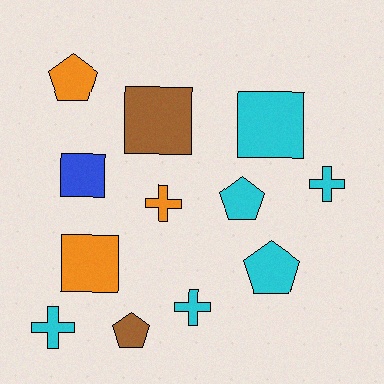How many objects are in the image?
There are 12 objects.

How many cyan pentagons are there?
There are 2 cyan pentagons.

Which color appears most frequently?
Cyan, with 6 objects.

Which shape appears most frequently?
Pentagon, with 4 objects.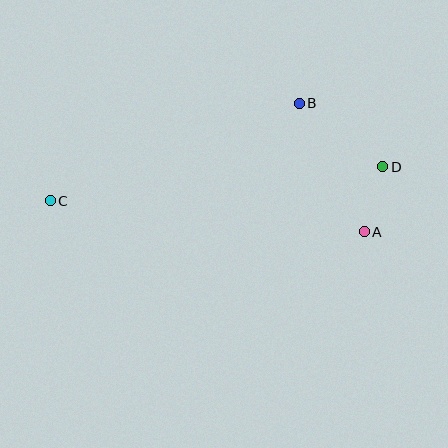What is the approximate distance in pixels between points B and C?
The distance between B and C is approximately 267 pixels.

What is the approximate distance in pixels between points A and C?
The distance between A and C is approximately 315 pixels.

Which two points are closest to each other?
Points A and D are closest to each other.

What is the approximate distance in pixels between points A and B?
The distance between A and B is approximately 144 pixels.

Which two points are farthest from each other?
Points C and D are farthest from each other.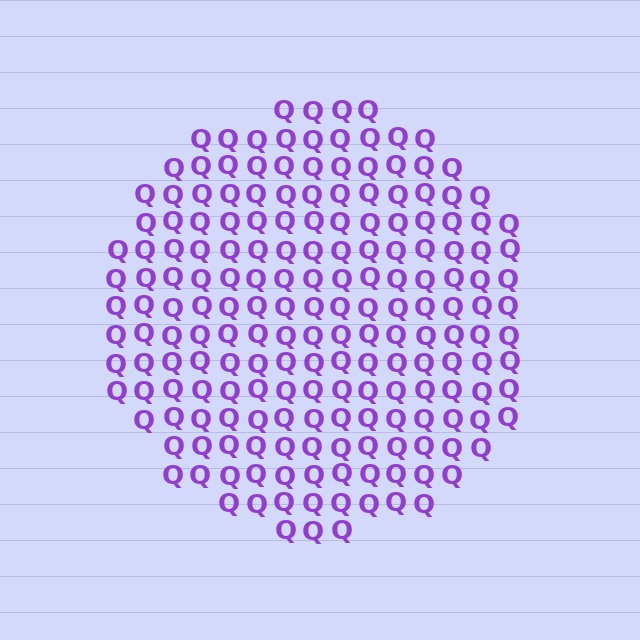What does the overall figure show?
The overall figure shows a circle.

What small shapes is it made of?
It is made of small letter Q's.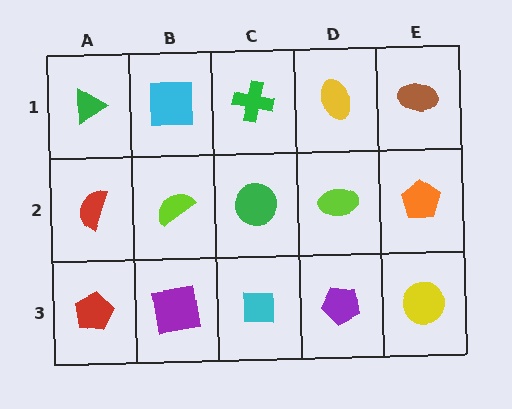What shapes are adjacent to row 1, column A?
A red semicircle (row 2, column A), a cyan square (row 1, column B).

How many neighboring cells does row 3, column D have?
3.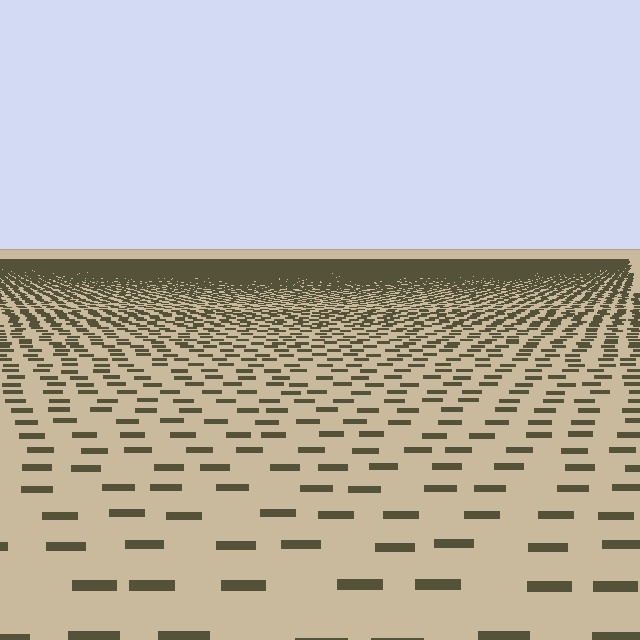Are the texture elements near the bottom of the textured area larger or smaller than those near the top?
Larger. Near the bottom, elements are closer to the viewer and appear at a bigger on-screen size.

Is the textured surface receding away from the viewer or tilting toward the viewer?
The surface is receding away from the viewer. Texture elements get smaller and denser toward the top.